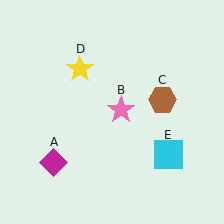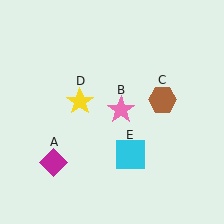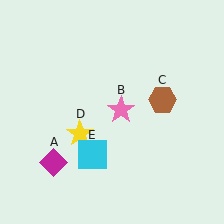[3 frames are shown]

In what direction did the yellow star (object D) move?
The yellow star (object D) moved down.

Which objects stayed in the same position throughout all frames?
Magenta diamond (object A) and pink star (object B) and brown hexagon (object C) remained stationary.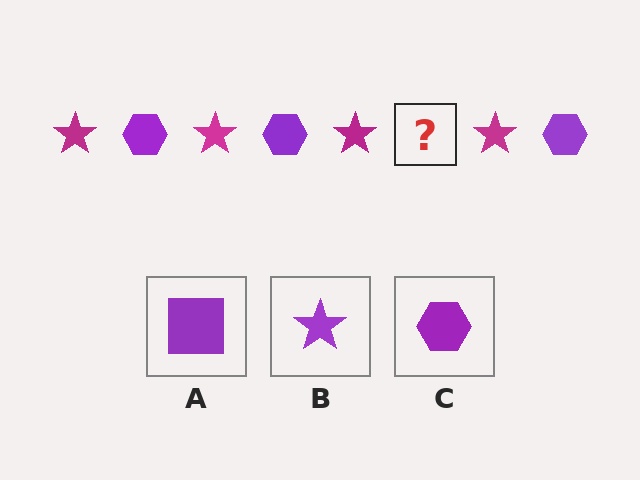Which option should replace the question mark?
Option C.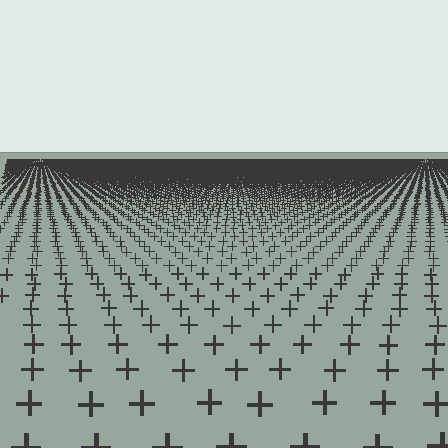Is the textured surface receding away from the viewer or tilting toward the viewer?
The surface is receding away from the viewer. Texture elements get smaller and denser toward the top.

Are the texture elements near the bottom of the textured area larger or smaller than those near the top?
Larger. Near the bottom, elements are closer to the viewer and appear at a bigger on-screen size.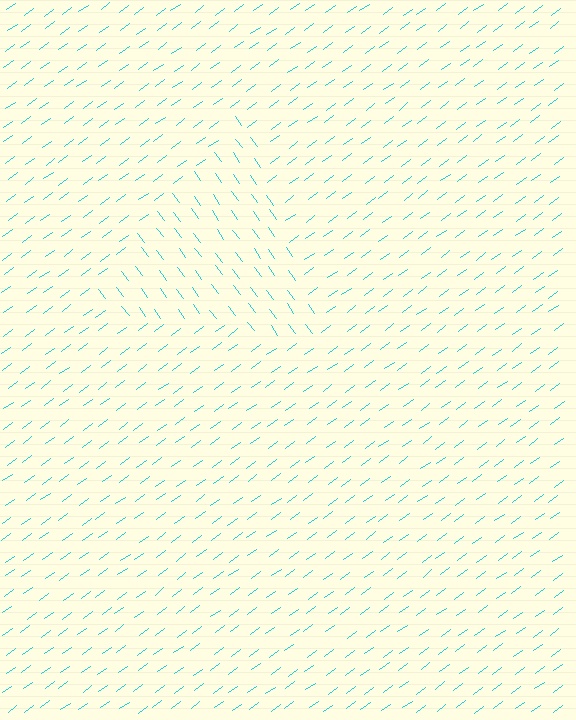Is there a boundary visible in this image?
Yes, there is a texture boundary formed by a change in line orientation.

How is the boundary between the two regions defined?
The boundary is defined purely by a change in line orientation (approximately 90 degrees difference). All lines are the same color and thickness.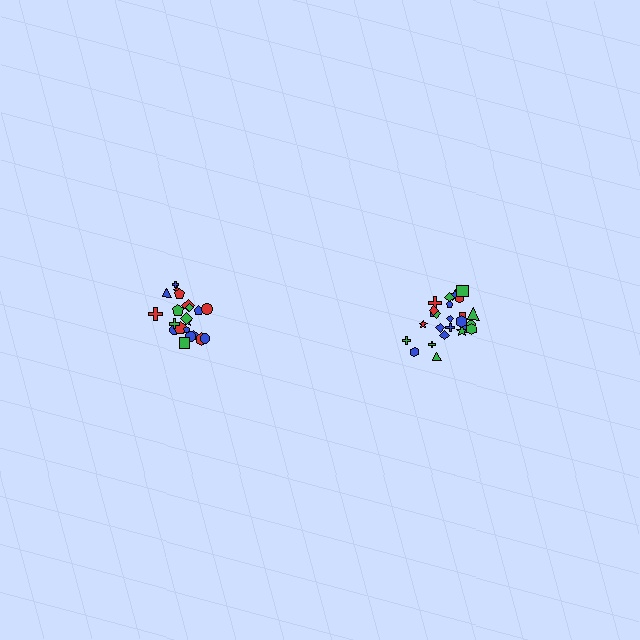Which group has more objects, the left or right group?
The right group.